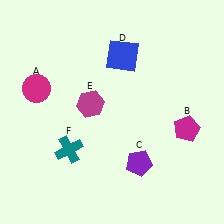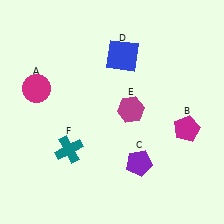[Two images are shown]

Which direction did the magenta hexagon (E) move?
The magenta hexagon (E) moved right.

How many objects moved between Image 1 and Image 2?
1 object moved between the two images.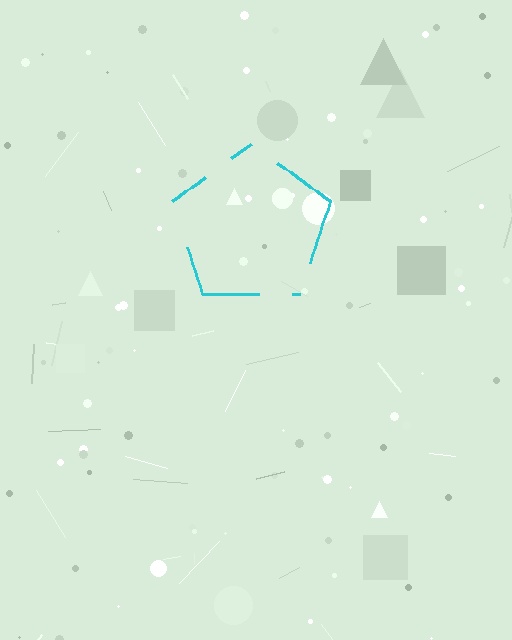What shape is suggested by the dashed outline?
The dashed outline suggests a pentagon.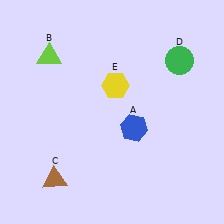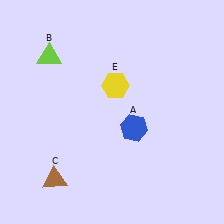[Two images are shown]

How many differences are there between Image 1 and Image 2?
There is 1 difference between the two images.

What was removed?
The green circle (D) was removed in Image 2.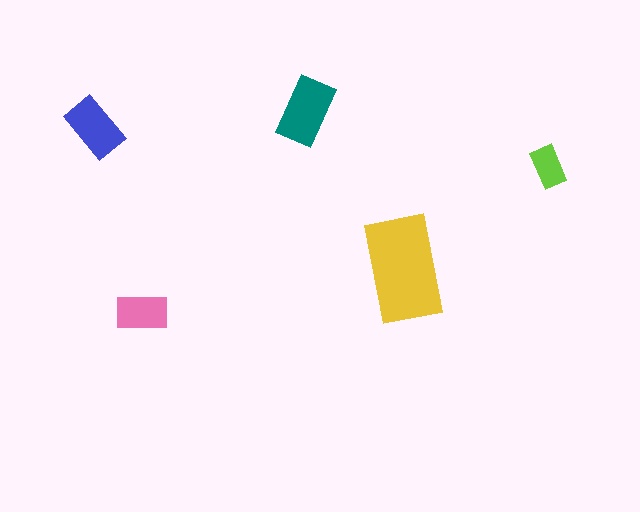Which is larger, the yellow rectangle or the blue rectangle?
The yellow one.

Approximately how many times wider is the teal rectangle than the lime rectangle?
About 1.5 times wider.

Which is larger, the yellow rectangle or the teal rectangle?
The yellow one.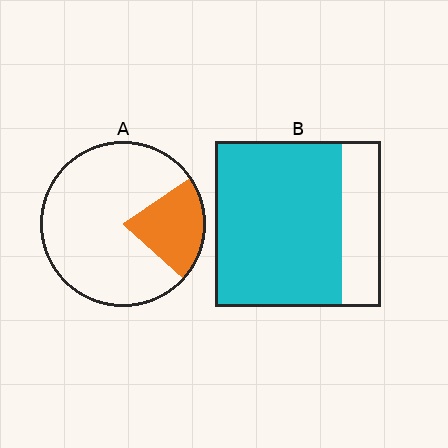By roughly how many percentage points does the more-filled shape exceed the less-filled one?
By roughly 55 percentage points (B over A).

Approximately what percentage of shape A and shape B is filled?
A is approximately 20% and B is approximately 75%.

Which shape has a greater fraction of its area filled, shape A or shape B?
Shape B.